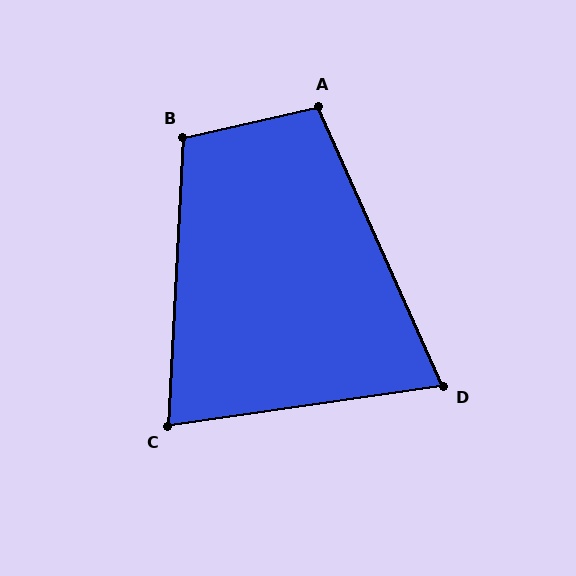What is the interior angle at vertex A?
Approximately 101 degrees (obtuse).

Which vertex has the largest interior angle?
B, at approximately 106 degrees.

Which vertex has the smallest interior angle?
D, at approximately 74 degrees.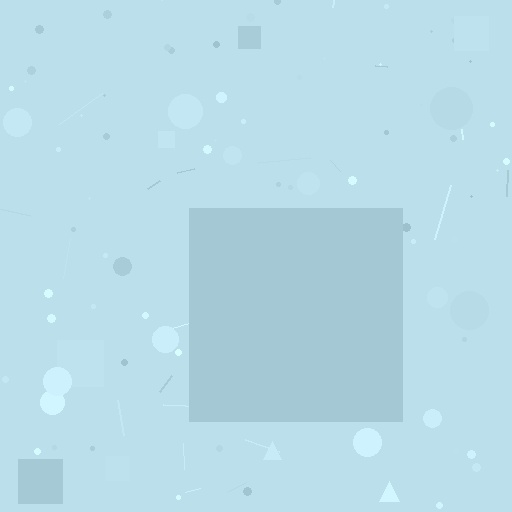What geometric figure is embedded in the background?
A square is embedded in the background.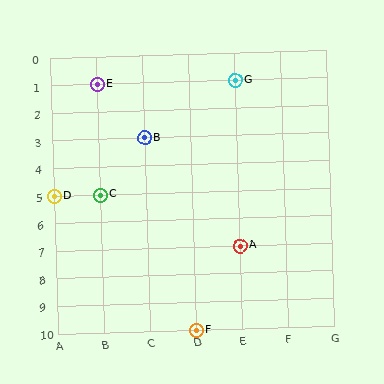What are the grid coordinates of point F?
Point F is at grid coordinates (D, 10).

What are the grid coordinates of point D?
Point D is at grid coordinates (A, 5).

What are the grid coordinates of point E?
Point E is at grid coordinates (B, 1).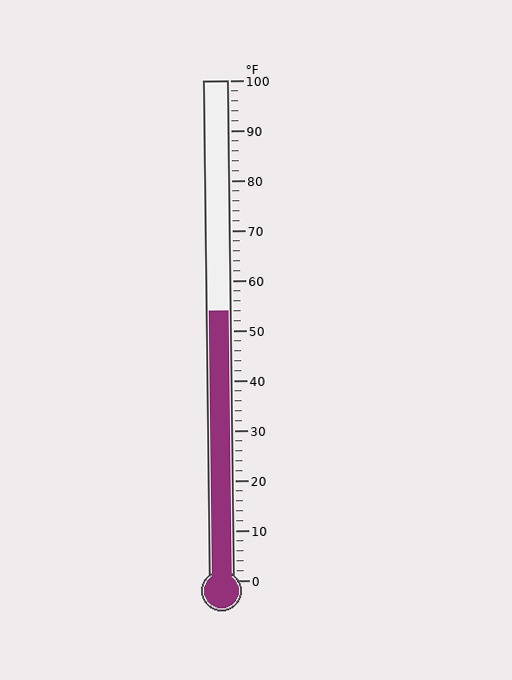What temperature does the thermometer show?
The thermometer shows approximately 54°F.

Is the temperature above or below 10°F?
The temperature is above 10°F.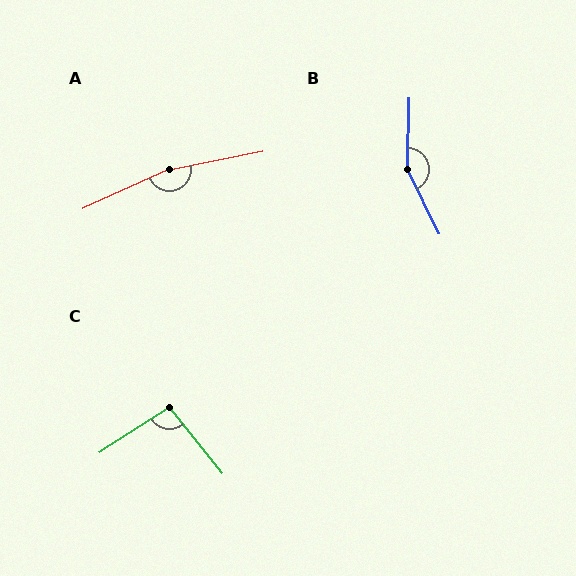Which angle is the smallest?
C, at approximately 96 degrees.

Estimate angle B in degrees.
Approximately 153 degrees.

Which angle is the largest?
A, at approximately 167 degrees.